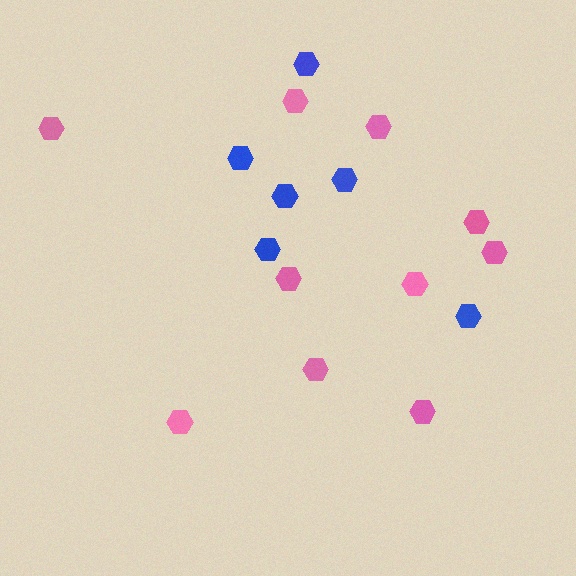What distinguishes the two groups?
There are 2 groups: one group of blue hexagons (6) and one group of pink hexagons (10).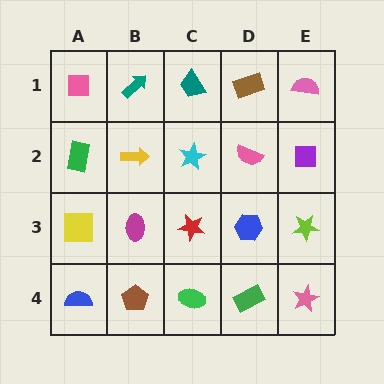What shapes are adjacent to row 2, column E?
A pink semicircle (row 1, column E), a lime star (row 3, column E), a pink semicircle (row 2, column D).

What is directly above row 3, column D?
A pink semicircle.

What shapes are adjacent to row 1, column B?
A yellow arrow (row 2, column B), a pink square (row 1, column A), a teal trapezoid (row 1, column C).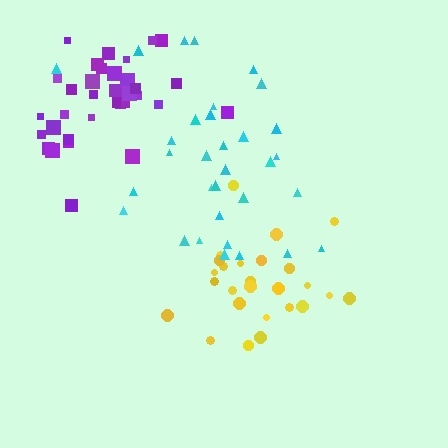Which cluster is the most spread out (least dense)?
Cyan.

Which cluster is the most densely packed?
Yellow.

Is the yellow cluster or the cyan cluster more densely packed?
Yellow.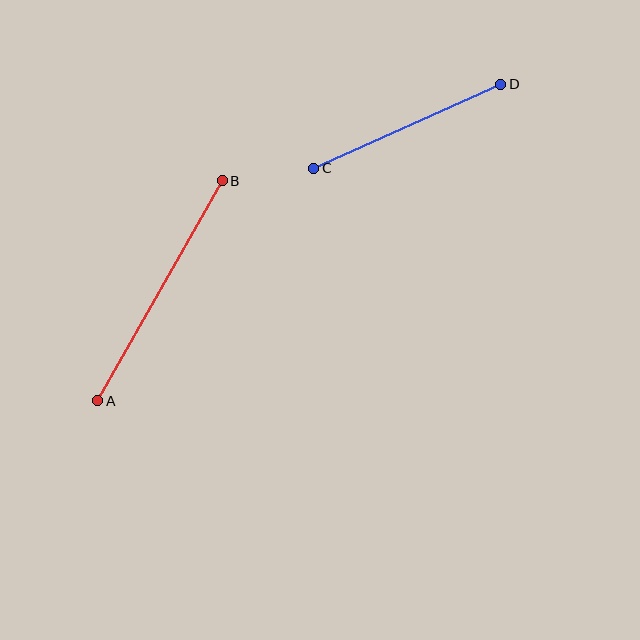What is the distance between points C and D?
The distance is approximately 205 pixels.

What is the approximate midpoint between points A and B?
The midpoint is at approximately (160, 291) pixels.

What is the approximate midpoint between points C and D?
The midpoint is at approximately (407, 126) pixels.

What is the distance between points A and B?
The distance is approximately 252 pixels.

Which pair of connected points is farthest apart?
Points A and B are farthest apart.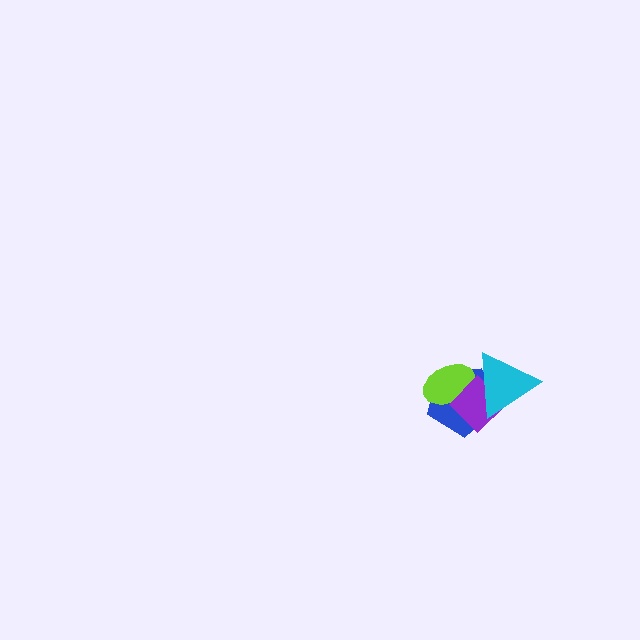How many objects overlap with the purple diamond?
3 objects overlap with the purple diamond.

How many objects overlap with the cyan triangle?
3 objects overlap with the cyan triangle.